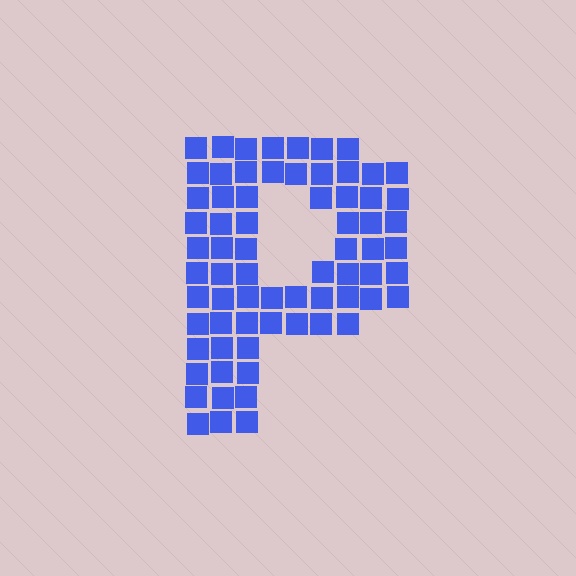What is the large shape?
The large shape is the letter P.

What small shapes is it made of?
It is made of small squares.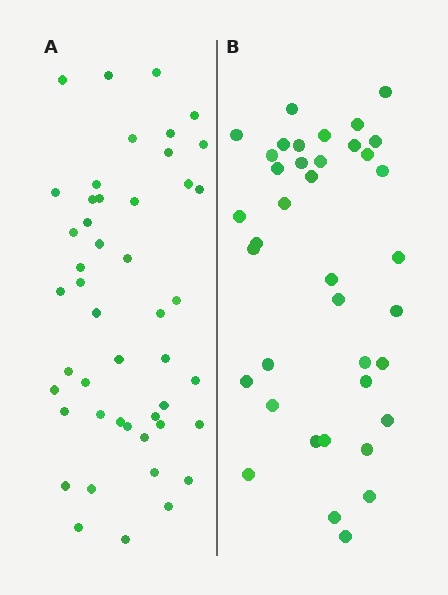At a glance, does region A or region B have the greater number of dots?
Region A (the left region) has more dots.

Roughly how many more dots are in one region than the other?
Region A has roughly 8 or so more dots than region B.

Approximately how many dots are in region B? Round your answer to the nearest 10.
About 40 dots. (The exact count is 38, which rounds to 40.)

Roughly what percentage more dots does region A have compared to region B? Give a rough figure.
About 25% more.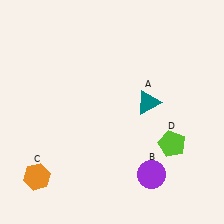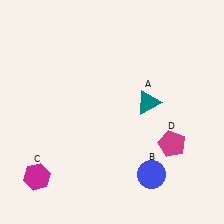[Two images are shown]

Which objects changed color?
B changed from purple to blue. C changed from orange to magenta. D changed from lime to magenta.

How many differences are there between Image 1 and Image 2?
There are 3 differences between the two images.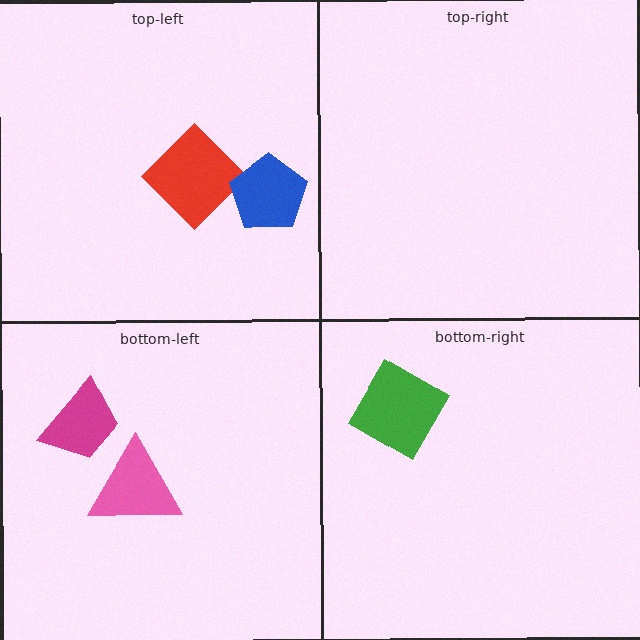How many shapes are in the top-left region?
2.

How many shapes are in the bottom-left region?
2.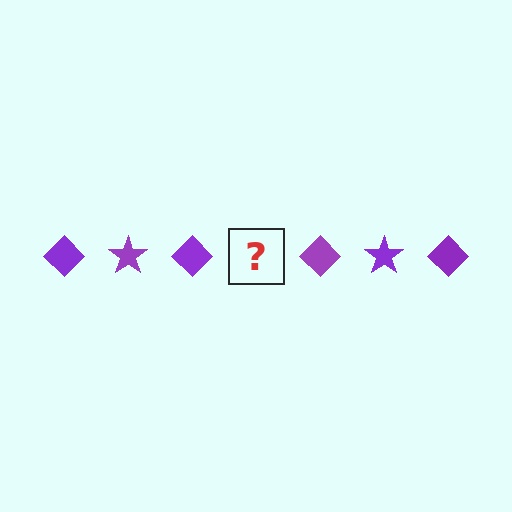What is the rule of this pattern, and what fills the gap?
The rule is that the pattern cycles through diamond, star shapes in purple. The gap should be filled with a purple star.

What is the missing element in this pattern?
The missing element is a purple star.